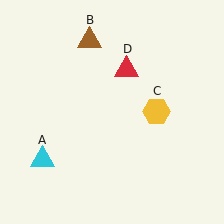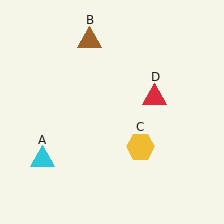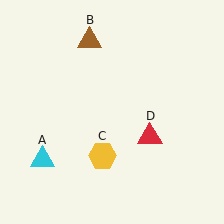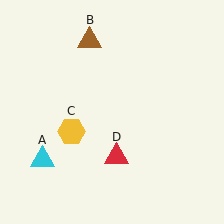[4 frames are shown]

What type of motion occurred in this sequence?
The yellow hexagon (object C), red triangle (object D) rotated clockwise around the center of the scene.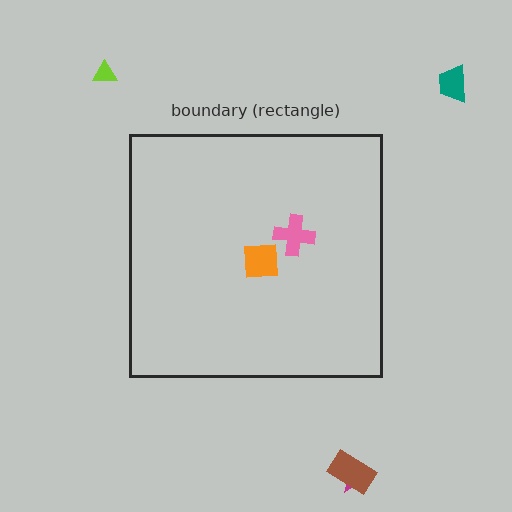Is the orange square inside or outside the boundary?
Inside.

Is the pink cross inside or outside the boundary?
Inside.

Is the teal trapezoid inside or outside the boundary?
Outside.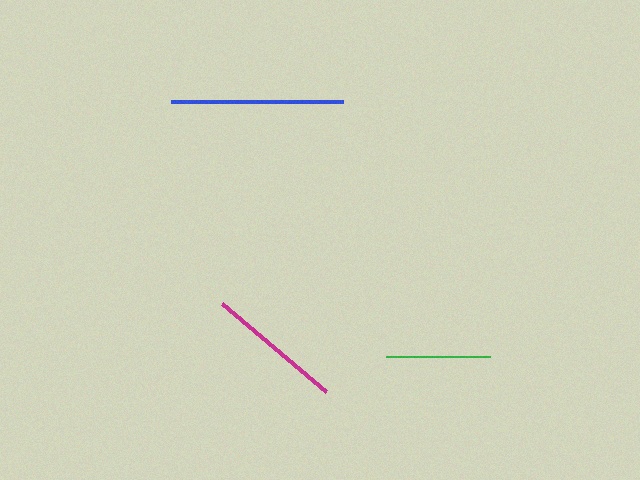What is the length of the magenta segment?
The magenta segment is approximately 136 pixels long.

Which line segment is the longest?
The blue line is the longest at approximately 171 pixels.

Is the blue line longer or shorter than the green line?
The blue line is longer than the green line.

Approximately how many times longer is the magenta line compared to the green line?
The magenta line is approximately 1.3 times the length of the green line.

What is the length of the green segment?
The green segment is approximately 104 pixels long.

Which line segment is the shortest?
The green line is the shortest at approximately 104 pixels.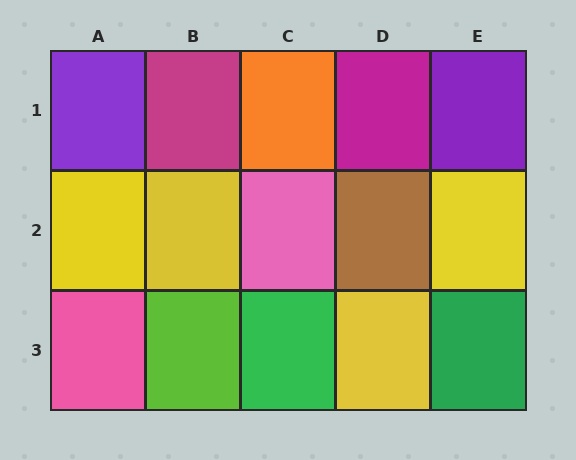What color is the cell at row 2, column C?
Pink.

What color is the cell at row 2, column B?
Yellow.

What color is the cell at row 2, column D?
Brown.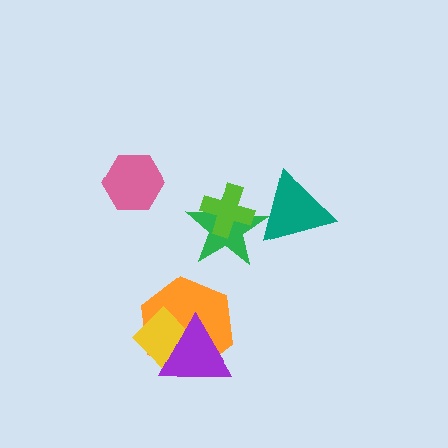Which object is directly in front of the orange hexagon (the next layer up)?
The yellow diamond is directly in front of the orange hexagon.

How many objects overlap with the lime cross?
1 object overlaps with the lime cross.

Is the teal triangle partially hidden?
No, no other shape covers it.